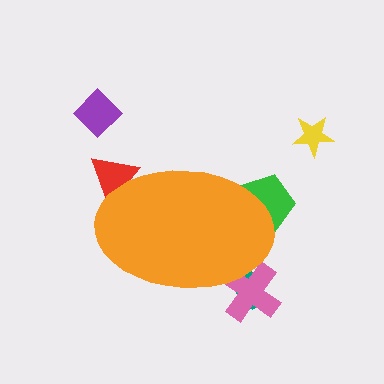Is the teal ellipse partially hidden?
Yes, the teal ellipse is partially hidden behind the orange ellipse.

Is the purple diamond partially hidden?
No, the purple diamond is fully visible.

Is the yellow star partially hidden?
No, the yellow star is fully visible.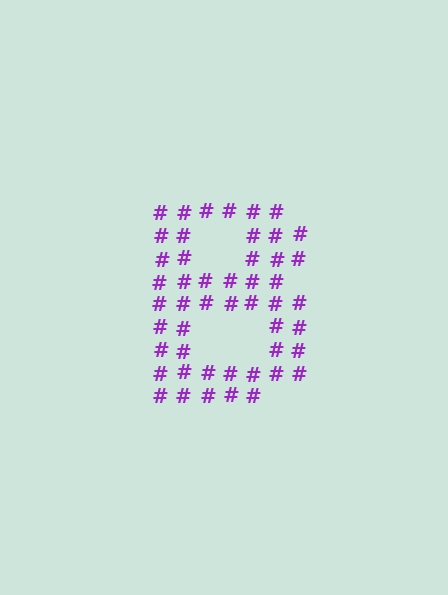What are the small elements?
The small elements are hash symbols.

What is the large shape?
The large shape is the letter B.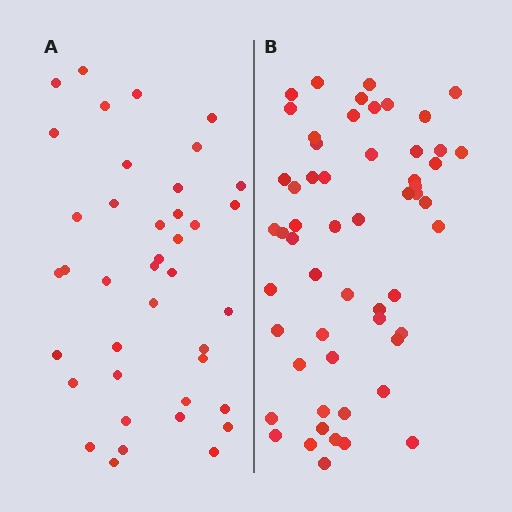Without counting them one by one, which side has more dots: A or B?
Region B (the right region) has more dots.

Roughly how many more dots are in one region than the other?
Region B has approximately 15 more dots than region A.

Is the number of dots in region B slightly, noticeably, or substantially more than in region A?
Region B has noticeably more, but not dramatically so. The ratio is roughly 1.4 to 1.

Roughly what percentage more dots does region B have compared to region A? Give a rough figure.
About 40% more.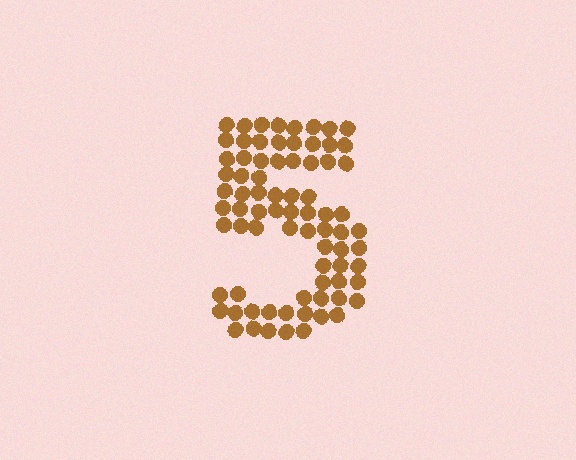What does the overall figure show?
The overall figure shows the digit 5.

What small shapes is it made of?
It is made of small circles.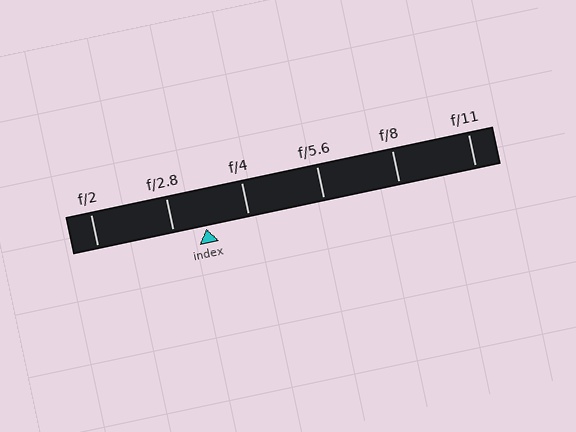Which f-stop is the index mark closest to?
The index mark is closest to f/2.8.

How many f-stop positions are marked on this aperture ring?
There are 6 f-stop positions marked.